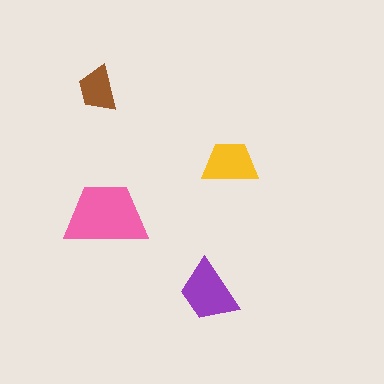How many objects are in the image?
There are 4 objects in the image.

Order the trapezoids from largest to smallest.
the pink one, the purple one, the yellow one, the brown one.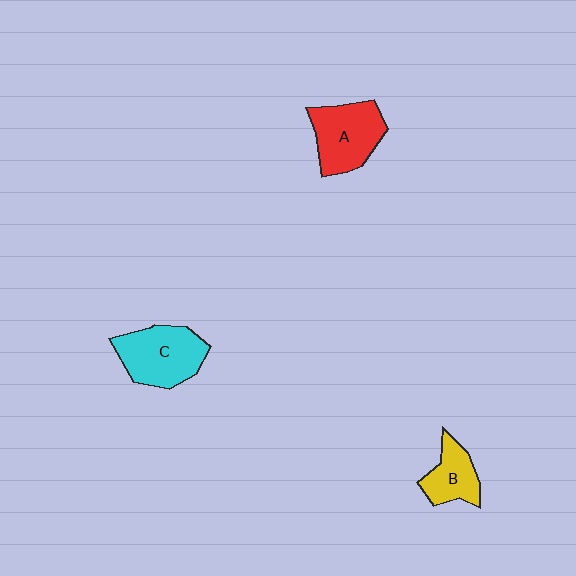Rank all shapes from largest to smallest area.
From largest to smallest: C (cyan), A (red), B (yellow).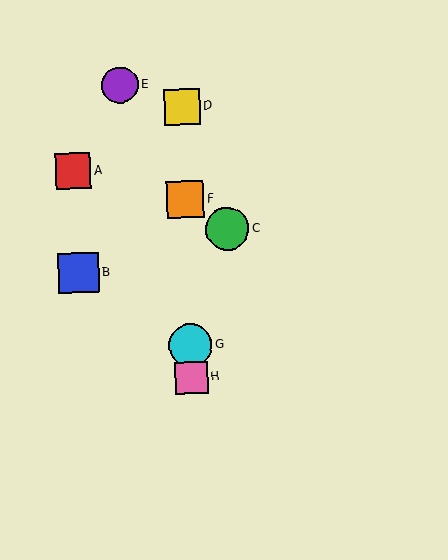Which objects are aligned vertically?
Objects D, F, G, H are aligned vertically.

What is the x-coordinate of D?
Object D is at x≈182.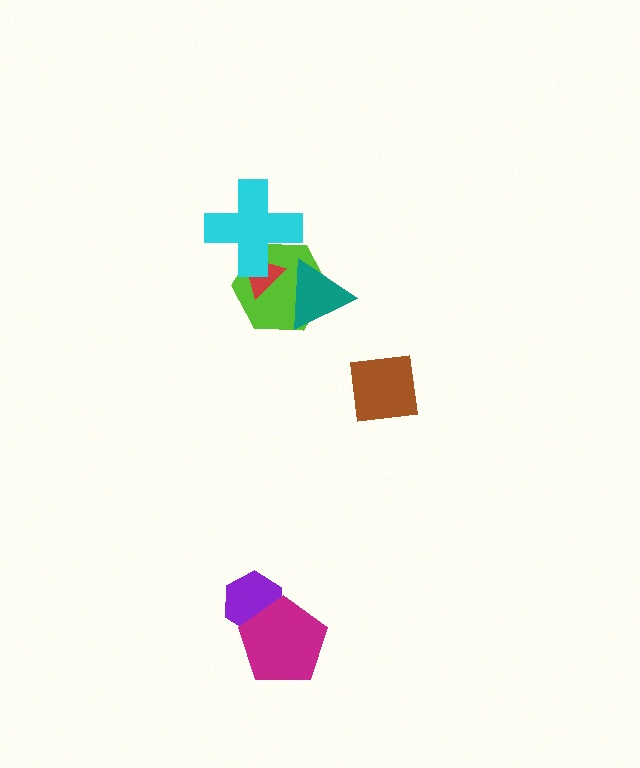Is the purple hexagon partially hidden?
Yes, it is partially covered by another shape.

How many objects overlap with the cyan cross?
2 objects overlap with the cyan cross.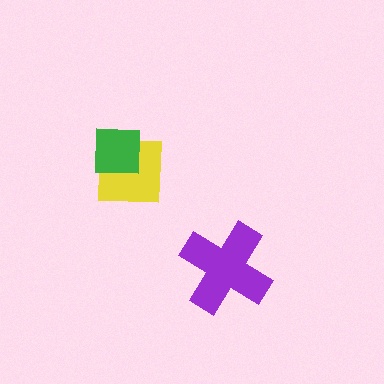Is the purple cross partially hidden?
No, no other shape covers it.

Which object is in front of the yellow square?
The green square is in front of the yellow square.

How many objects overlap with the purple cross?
0 objects overlap with the purple cross.